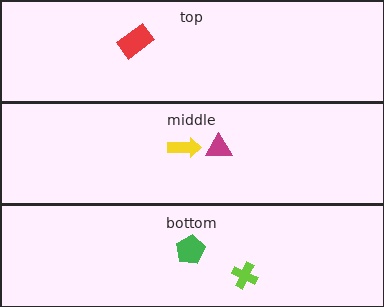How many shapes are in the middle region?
2.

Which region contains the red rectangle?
The top region.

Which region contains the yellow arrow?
The middle region.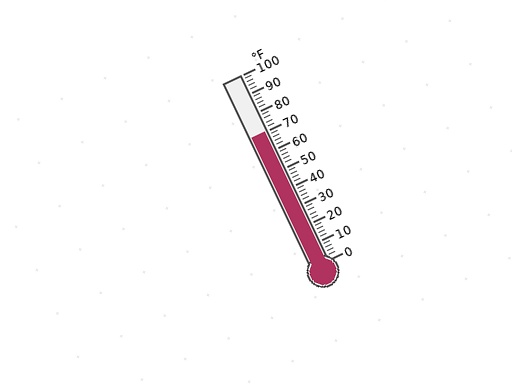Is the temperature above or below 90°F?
The temperature is below 90°F.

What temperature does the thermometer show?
The thermometer shows approximately 70°F.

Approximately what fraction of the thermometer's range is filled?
The thermometer is filled to approximately 70% of its range.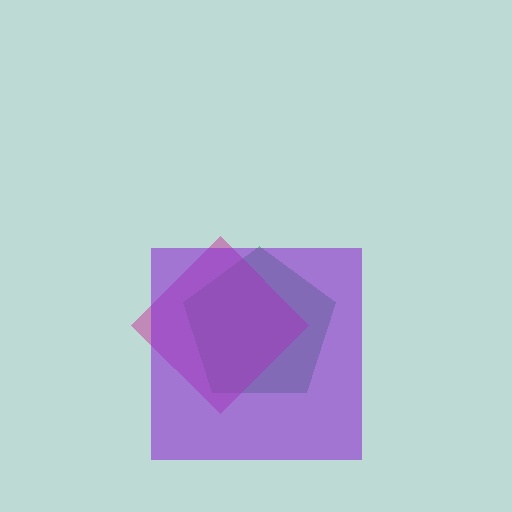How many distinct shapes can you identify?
There are 3 distinct shapes: a green pentagon, a magenta diamond, a purple square.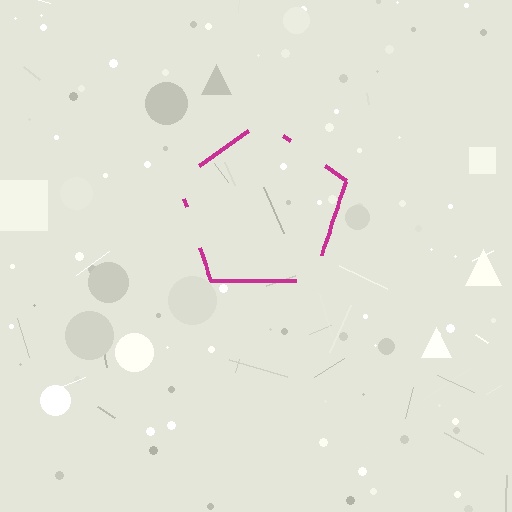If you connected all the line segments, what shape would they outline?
They would outline a pentagon.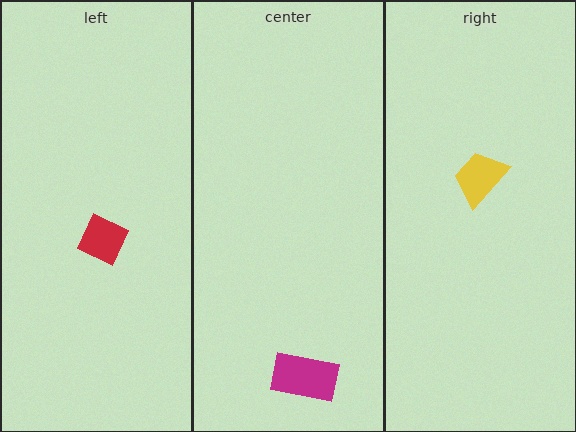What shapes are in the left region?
The red diamond.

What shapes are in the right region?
The yellow trapezoid.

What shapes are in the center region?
The magenta rectangle.